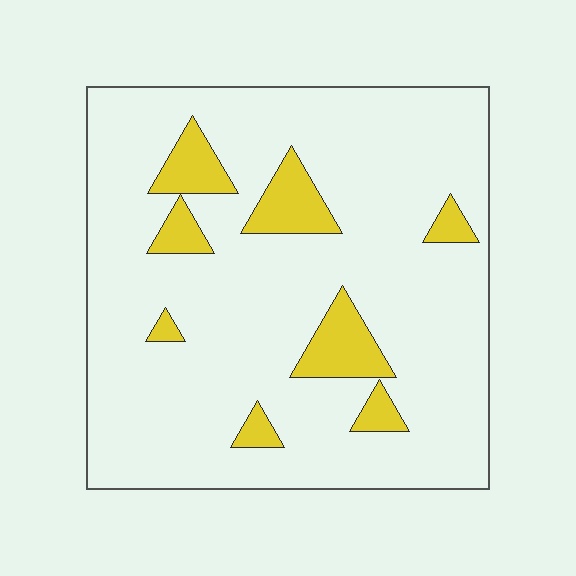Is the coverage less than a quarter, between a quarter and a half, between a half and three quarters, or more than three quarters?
Less than a quarter.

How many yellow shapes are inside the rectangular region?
8.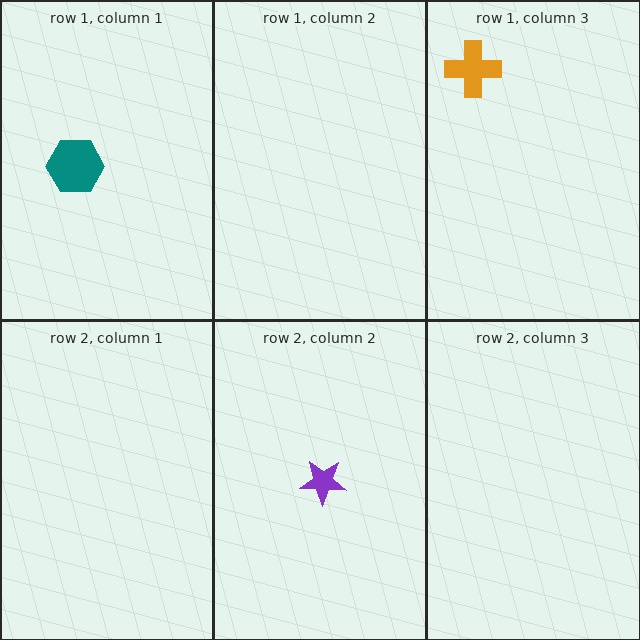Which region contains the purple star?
The row 2, column 2 region.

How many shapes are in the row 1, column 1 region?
1.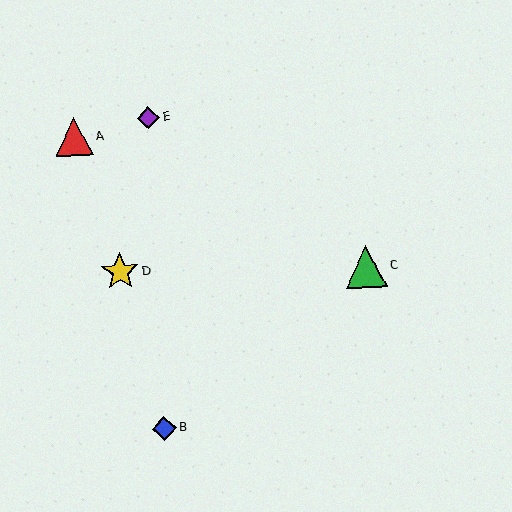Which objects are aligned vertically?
Objects B, E are aligned vertically.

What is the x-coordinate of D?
Object D is at x≈120.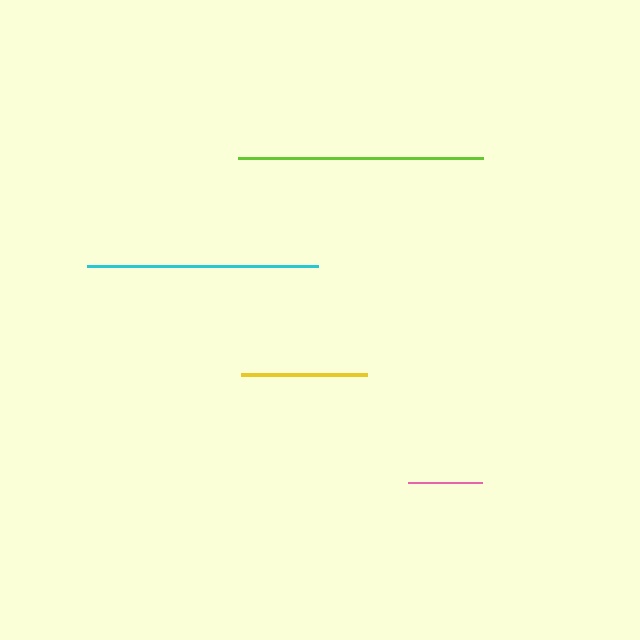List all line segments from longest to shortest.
From longest to shortest: lime, cyan, yellow, pink.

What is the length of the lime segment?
The lime segment is approximately 245 pixels long.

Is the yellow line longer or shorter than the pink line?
The yellow line is longer than the pink line.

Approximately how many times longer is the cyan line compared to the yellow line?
The cyan line is approximately 1.8 times the length of the yellow line.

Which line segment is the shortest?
The pink line is the shortest at approximately 73 pixels.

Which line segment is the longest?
The lime line is the longest at approximately 245 pixels.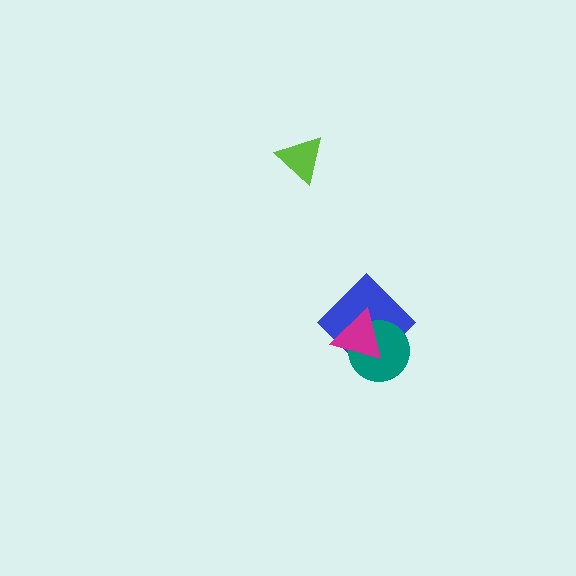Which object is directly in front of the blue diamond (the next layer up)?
The teal circle is directly in front of the blue diamond.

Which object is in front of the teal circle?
The magenta triangle is in front of the teal circle.